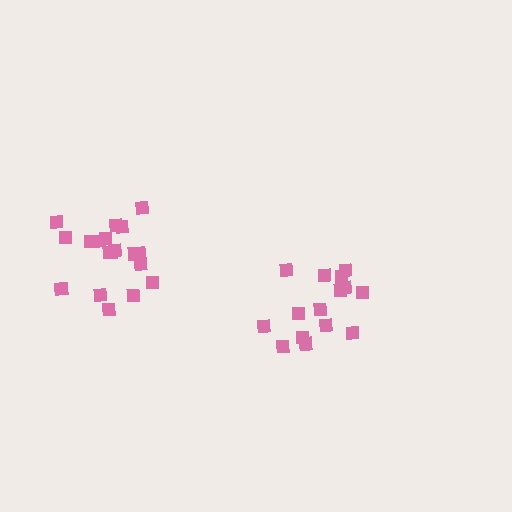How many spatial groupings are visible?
There are 2 spatial groupings.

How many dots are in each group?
Group 1: 15 dots, Group 2: 19 dots (34 total).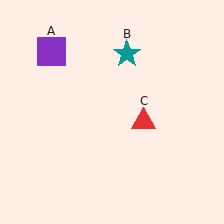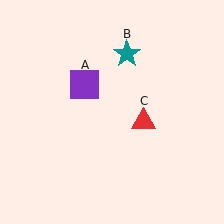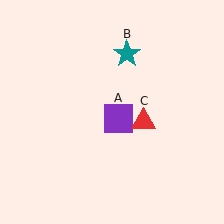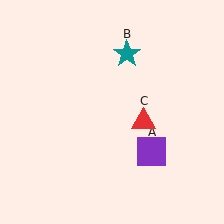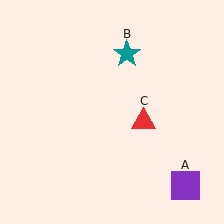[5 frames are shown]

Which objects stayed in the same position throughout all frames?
Teal star (object B) and red triangle (object C) remained stationary.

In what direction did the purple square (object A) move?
The purple square (object A) moved down and to the right.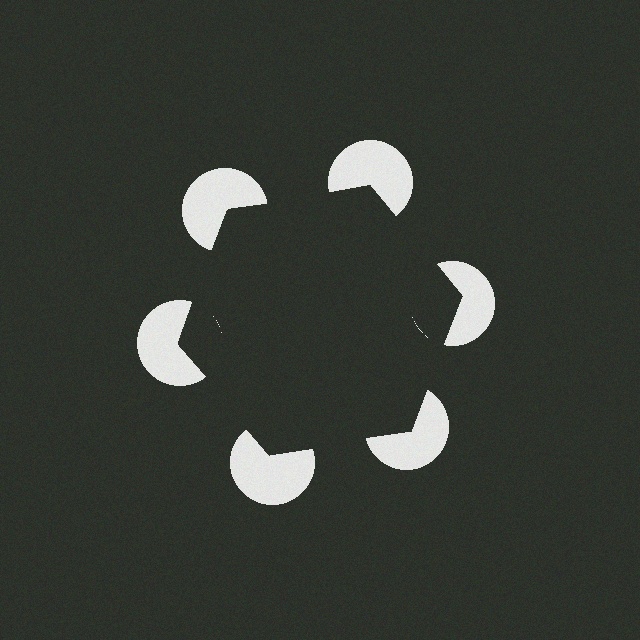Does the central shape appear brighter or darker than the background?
It typically appears slightly darker than the background, even though no actual brightness change is drawn.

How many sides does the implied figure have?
6 sides.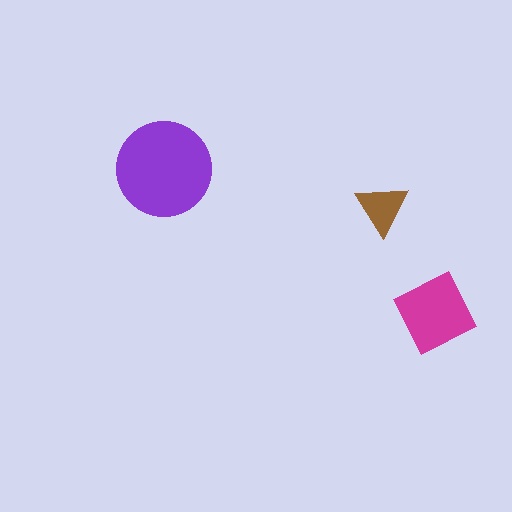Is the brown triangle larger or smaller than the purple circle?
Smaller.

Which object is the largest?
The purple circle.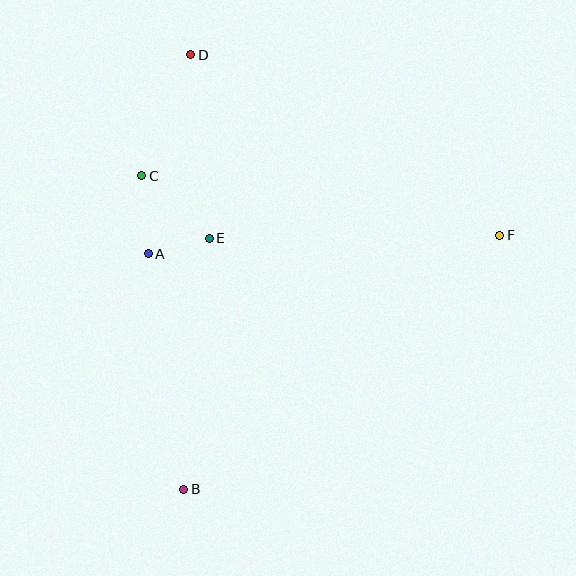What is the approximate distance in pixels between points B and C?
The distance between B and C is approximately 316 pixels.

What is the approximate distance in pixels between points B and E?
The distance between B and E is approximately 253 pixels.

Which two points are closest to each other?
Points A and E are closest to each other.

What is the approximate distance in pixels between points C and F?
The distance between C and F is approximately 363 pixels.